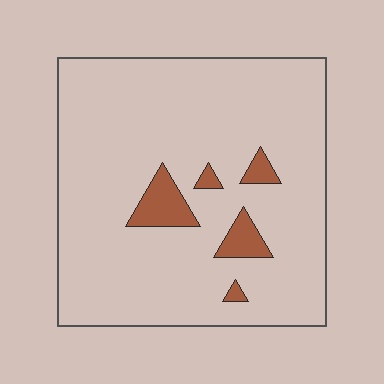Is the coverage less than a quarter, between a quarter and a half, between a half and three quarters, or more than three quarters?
Less than a quarter.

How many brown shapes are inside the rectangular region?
5.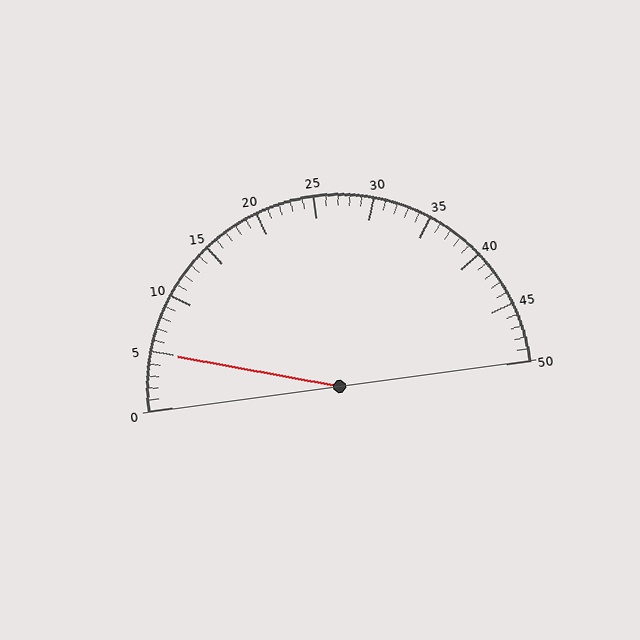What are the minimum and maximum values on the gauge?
The gauge ranges from 0 to 50.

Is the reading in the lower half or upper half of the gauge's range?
The reading is in the lower half of the range (0 to 50).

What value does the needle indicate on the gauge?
The needle indicates approximately 5.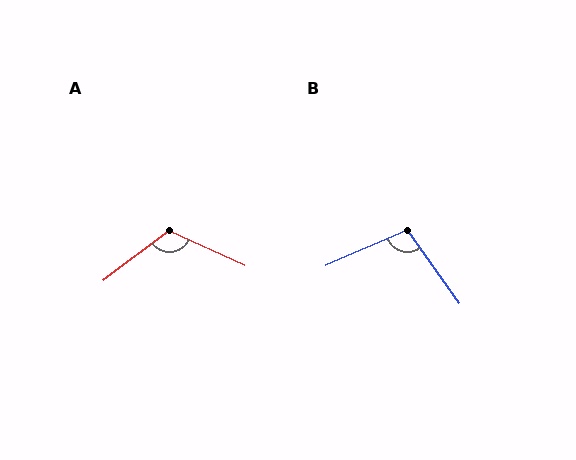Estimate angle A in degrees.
Approximately 118 degrees.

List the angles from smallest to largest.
B (102°), A (118°).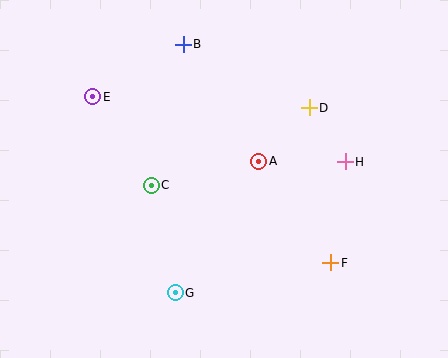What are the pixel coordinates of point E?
Point E is at (93, 97).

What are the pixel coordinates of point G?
Point G is at (175, 293).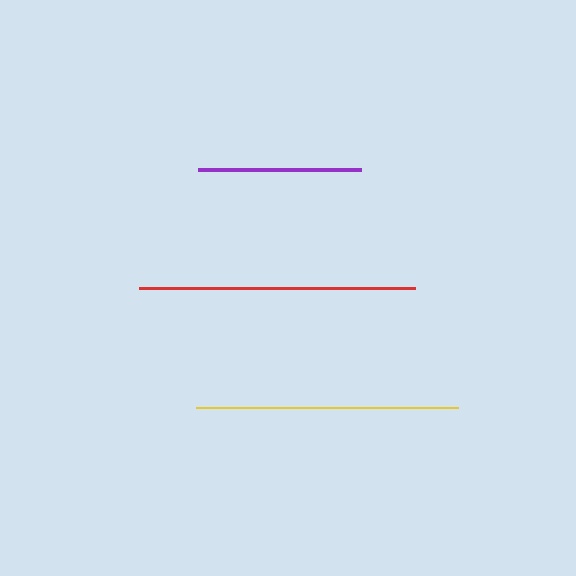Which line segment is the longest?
The red line is the longest at approximately 276 pixels.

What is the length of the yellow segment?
The yellow segment is approximately 262 pixels long.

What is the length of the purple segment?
The purple segment is approximately 163 pixels long.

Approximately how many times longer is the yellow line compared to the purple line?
The yellow line is approximately 1.6 times the length of the purple line.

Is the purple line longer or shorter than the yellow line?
The yellow line is longer than the purple line.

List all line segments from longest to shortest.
From longest to shortest: red, yellow, purple.